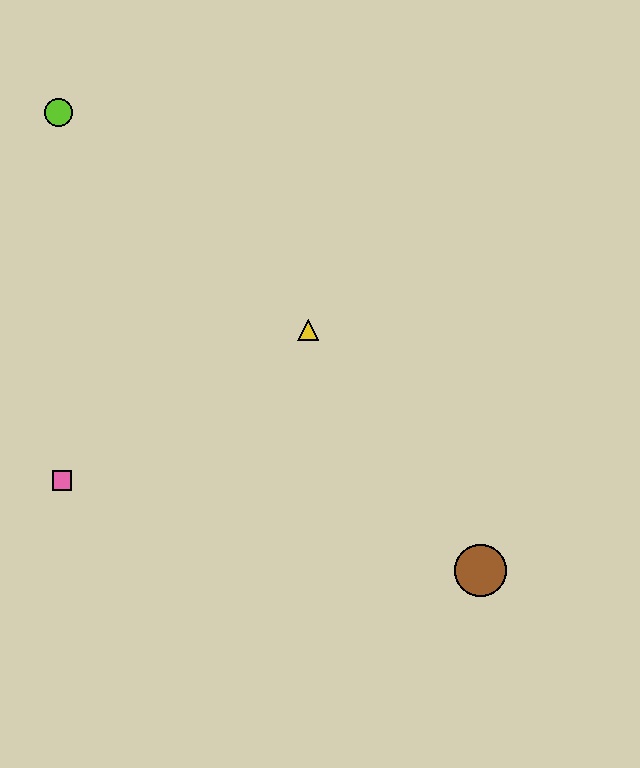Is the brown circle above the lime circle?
No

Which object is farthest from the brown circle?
The lime circle is farthest from the brown circle.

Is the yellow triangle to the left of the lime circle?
No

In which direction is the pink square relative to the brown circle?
The pink square is to the left of the brown circle.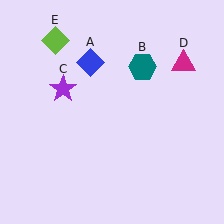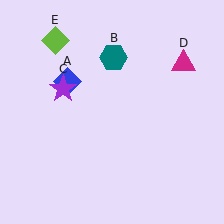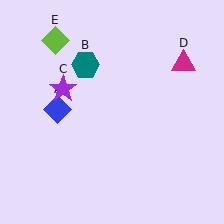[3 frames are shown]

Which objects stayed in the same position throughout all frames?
Purple star (object C) and magenta triangle (object D) and lime diamond (object E) remained stationary.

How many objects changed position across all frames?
2 objects changed position: blue diamond (object A), teal hexagon (object B).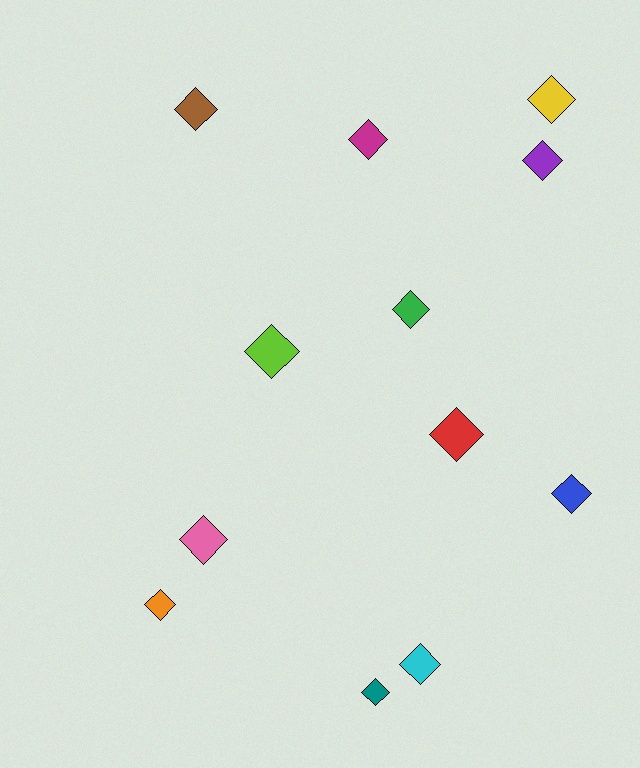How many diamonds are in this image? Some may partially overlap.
There are 12 diamonds.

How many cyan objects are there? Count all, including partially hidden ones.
There is 1 cyan object.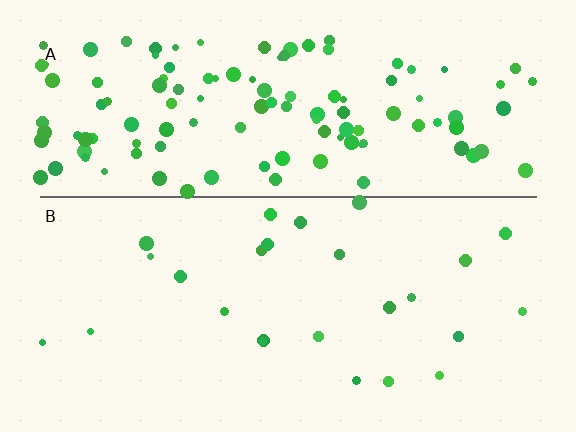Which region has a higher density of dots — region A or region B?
A (the top).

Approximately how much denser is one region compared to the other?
Approximately 4.9× — region A over region B.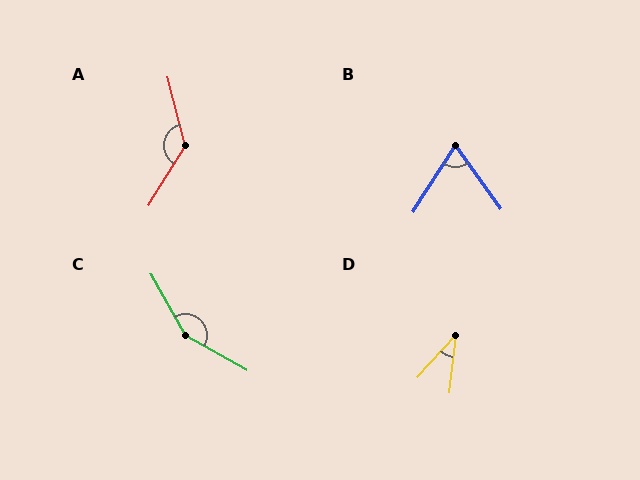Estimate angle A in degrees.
Approximately 134 degrees.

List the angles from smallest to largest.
D (36°), B (69°), A (134°), C (148°).